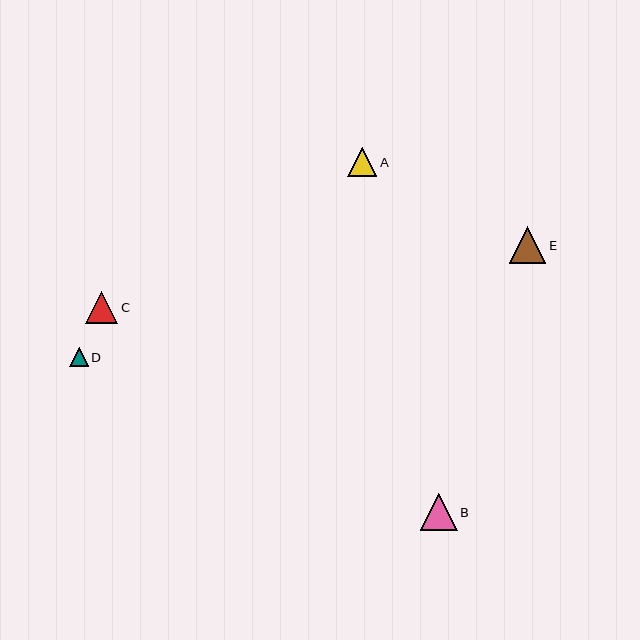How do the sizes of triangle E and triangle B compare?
Triangle E and triangle B are approximately the same size.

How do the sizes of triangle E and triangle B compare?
Triangle E and triangle B are approximately the same size.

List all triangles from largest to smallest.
From largest to smallest: E, B, C, A, D.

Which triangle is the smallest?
Triangle D is the smallest with a size of approximately 19 pixels.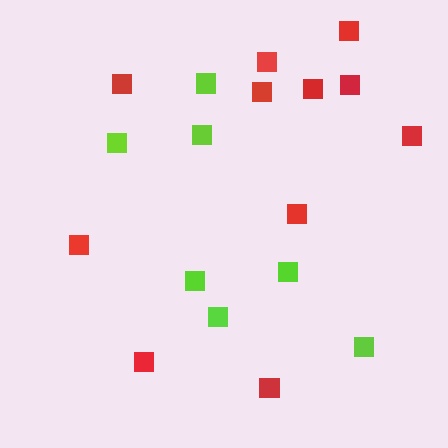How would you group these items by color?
There are 2 groups: one group of red squares (11) and one group of lime squares (7).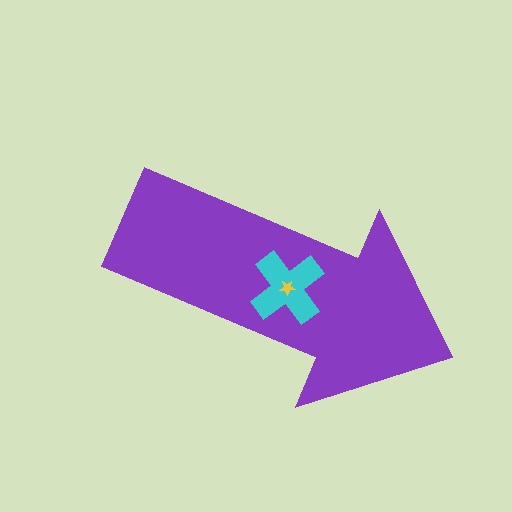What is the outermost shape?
The purple arrow.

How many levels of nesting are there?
3.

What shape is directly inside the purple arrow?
The cyan cross.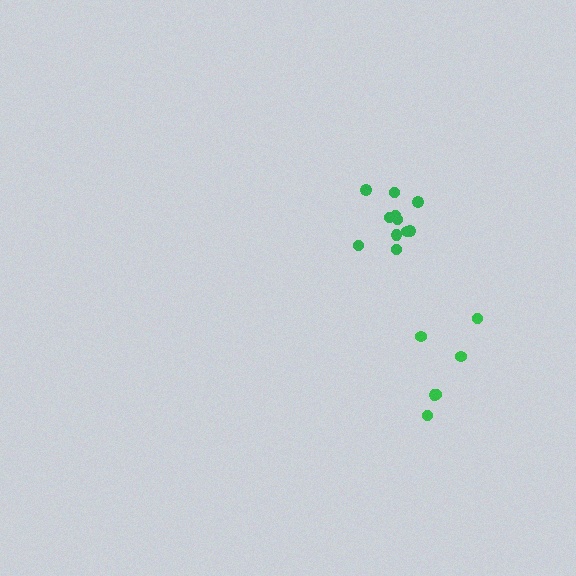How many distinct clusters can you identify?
There are 2 distinct clusters.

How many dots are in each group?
Group 1: 11 dots, Group 2: 6 dots (17 total).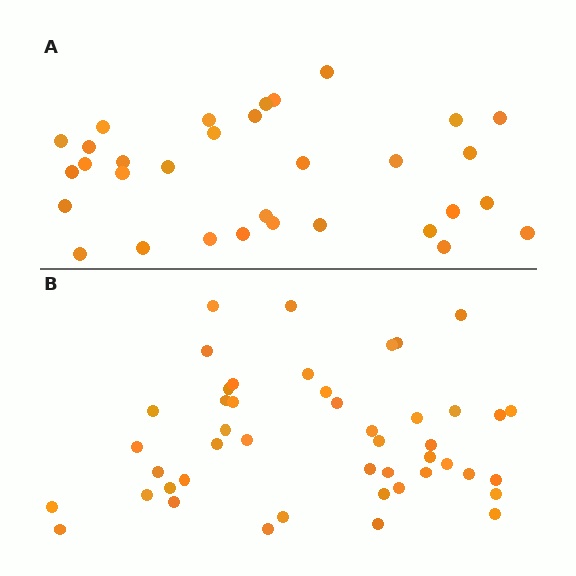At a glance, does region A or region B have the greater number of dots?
Region B (the bottom region) has more dots.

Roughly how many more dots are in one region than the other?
Region B has approximately 15 more dots than region A.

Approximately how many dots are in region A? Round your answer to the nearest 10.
About 30 dots. (The exact count is 32, which rounds to 30.)